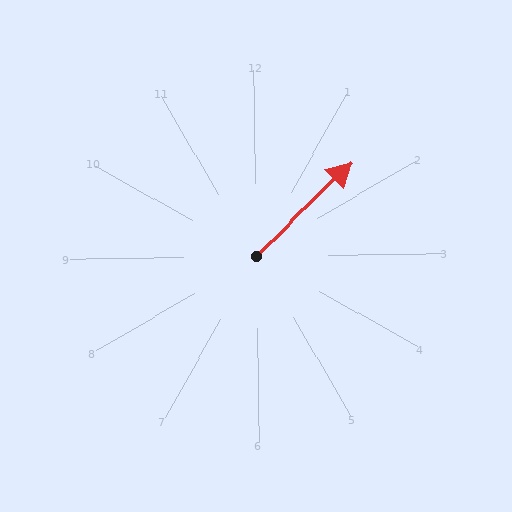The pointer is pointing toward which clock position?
Roughly 2 o'clock.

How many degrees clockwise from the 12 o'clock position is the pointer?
Approximately 46 degrees.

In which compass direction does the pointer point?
Northeast.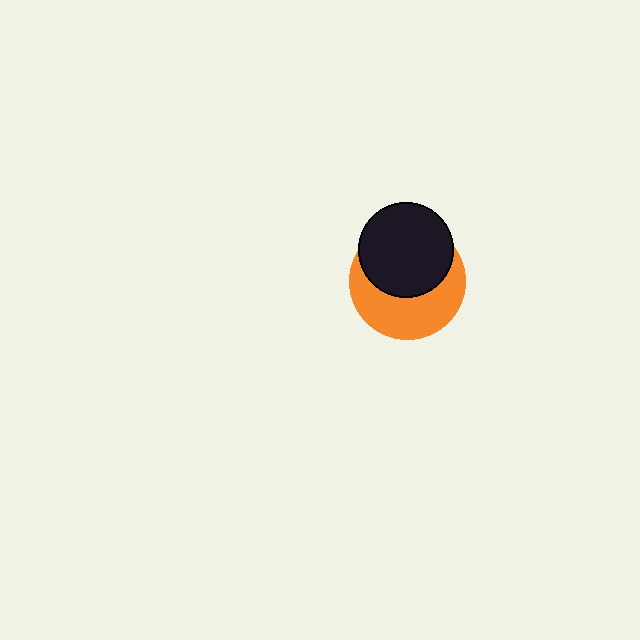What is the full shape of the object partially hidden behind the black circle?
The partially hidden object is an orange circle.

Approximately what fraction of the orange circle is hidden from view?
Roughly 51% of the orange circle is hidden behind the black circle.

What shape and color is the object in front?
The object in front is a black circle.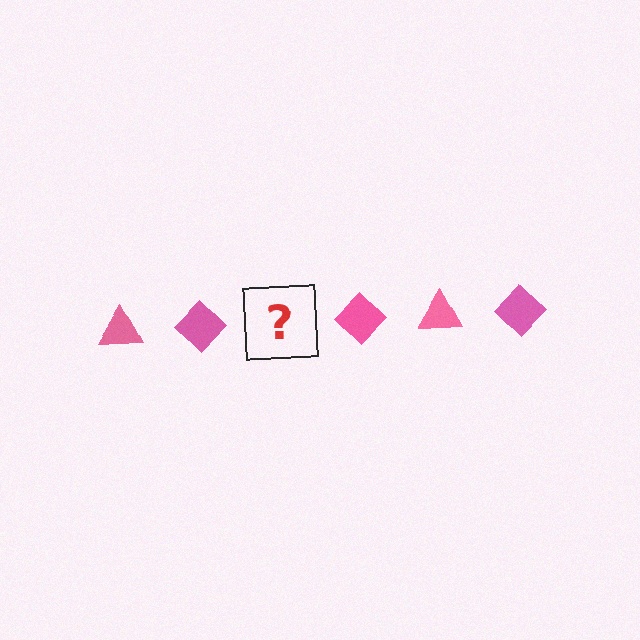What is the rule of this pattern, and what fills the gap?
The rule is that the pattern cycles through triangle, diamond shapes in pink. The gap should be filled with a pink triangle.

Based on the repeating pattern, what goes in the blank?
The blank should be a pink triangle.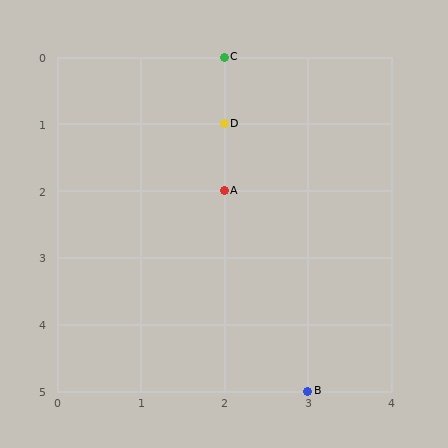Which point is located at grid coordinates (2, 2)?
Point A is at (2, 2).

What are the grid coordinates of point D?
Point D is at grid coordinates (2, 1).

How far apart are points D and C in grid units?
Points D and C are 1 row apart.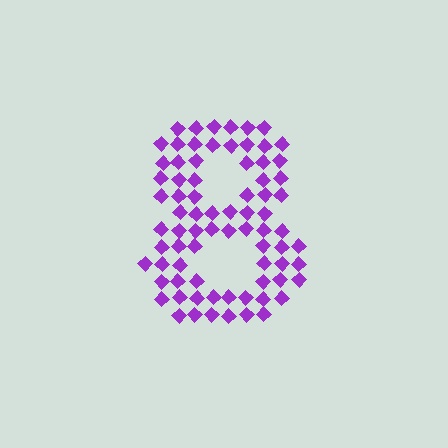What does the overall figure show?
The overall figure shows the digit 8.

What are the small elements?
The small elements are diamonds.